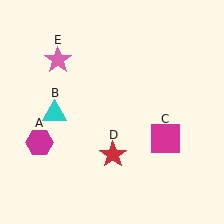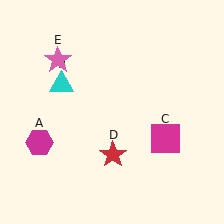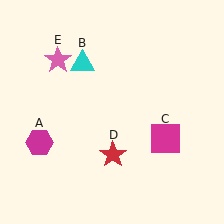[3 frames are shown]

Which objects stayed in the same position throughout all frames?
Magenta hexagon (object A) and magenta square (object C) and red star (object D) and pink star (object E) remained stationary.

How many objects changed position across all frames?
1 object changed position: cyan triangle (object B).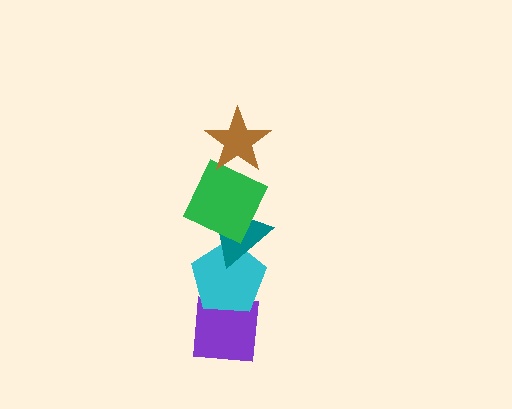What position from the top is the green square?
The green square is 2nd from the top.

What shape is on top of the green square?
The brown star is on top of the green square.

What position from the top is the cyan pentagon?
The cyan pentagon is 4th from the top.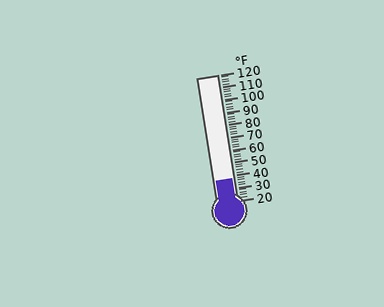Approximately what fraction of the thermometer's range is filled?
The thermometer is filled to approximately 20% of its range.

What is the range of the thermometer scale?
The thermometer scale ranges from 20°F to 120°F.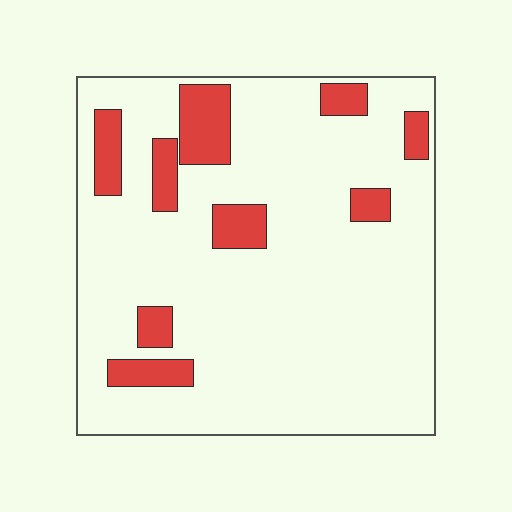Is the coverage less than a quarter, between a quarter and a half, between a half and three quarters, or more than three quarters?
Less than a quarter.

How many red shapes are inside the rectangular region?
9.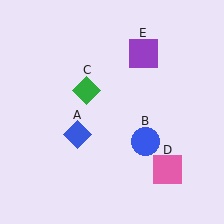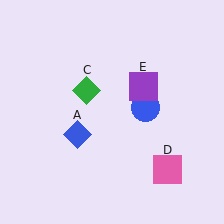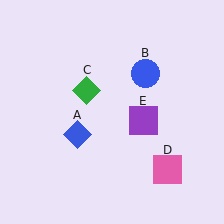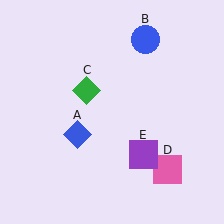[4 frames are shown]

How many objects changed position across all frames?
2 objects changed position: blue circle (object B), purple square (object E).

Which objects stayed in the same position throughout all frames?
Blue diamond (object A) and green diamond (object C) and pink square (object D) remained stationary.